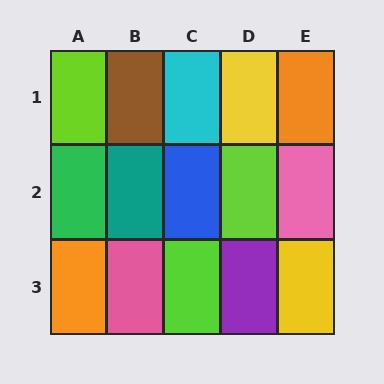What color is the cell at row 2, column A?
Green.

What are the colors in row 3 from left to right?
Orange, pink, lime, purple, yellow.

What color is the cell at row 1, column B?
Brown.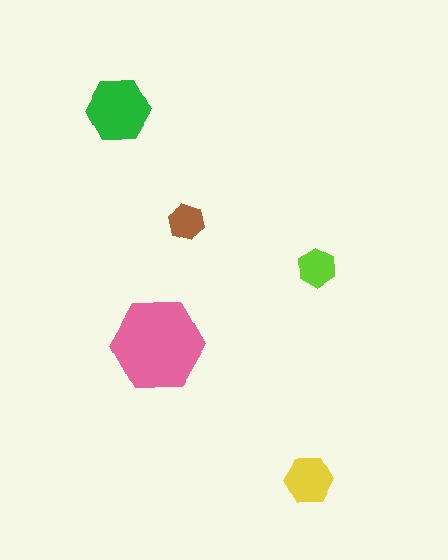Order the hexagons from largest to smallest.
the pink one, the green one, the yellow one, the lime one, the brown one.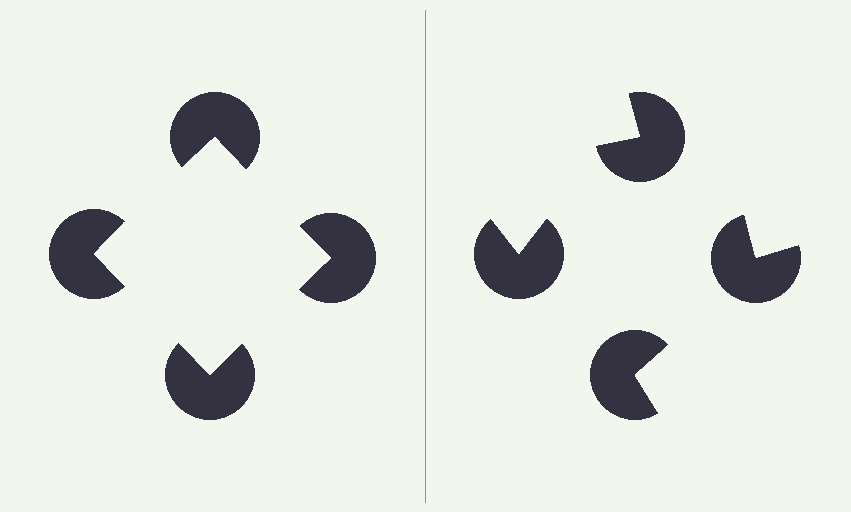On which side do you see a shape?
An illusory square appears on the left side. On the right side the wedge cuts are rotated, so no coherent shape forms.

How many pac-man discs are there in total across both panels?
8 — 4 on each side.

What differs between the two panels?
The pac-man discs are positioned identically on both sides; only the wedge orientations differ. On the left they align to a square; on the right they are misaligned.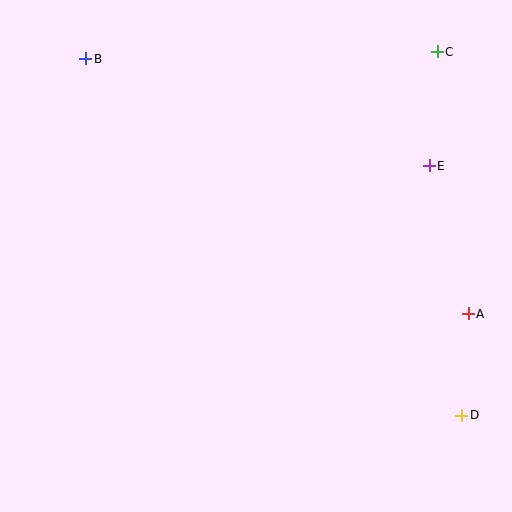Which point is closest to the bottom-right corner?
Point D is closest to the bottom-right corner.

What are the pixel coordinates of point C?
Point C is at (437, 52).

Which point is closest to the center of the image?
Point E at (429, 166) is closest to the center.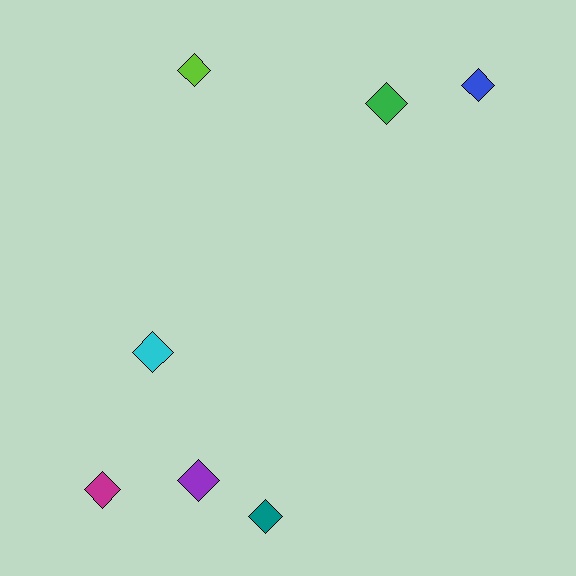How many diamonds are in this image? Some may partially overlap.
There are 7 diamonds.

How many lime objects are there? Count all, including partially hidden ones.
There is 1 lime object.